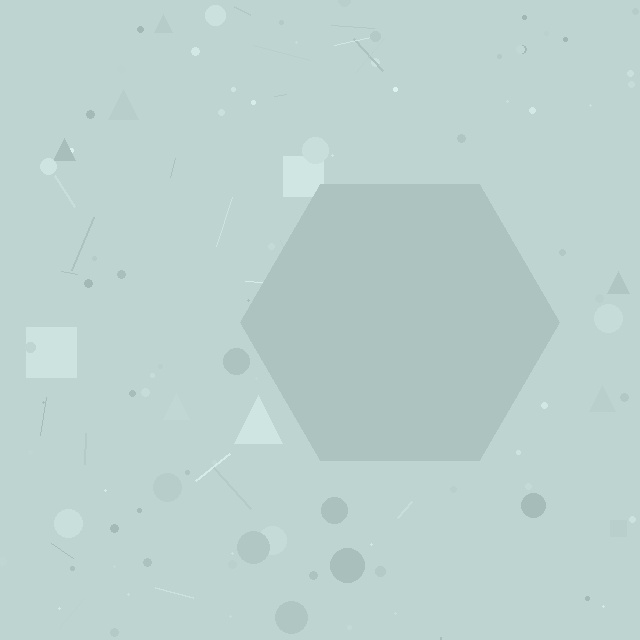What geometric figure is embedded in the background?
A hexagon is embedded in the background.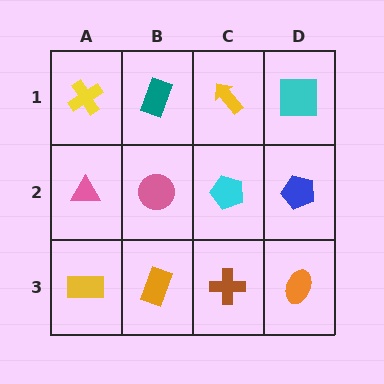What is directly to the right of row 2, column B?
A cyan pentagon.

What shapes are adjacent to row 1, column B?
A pink circle (row 2, column B), a yellow cross (row 1, column A), a yellow arrow (row 1, column C).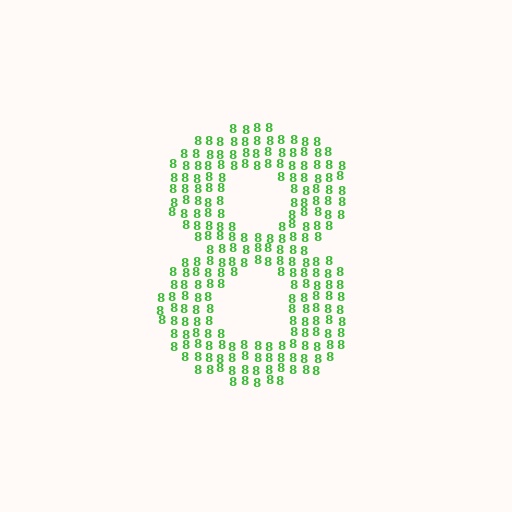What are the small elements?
The small elements are digit 8's.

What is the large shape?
The large shape is the digit 8.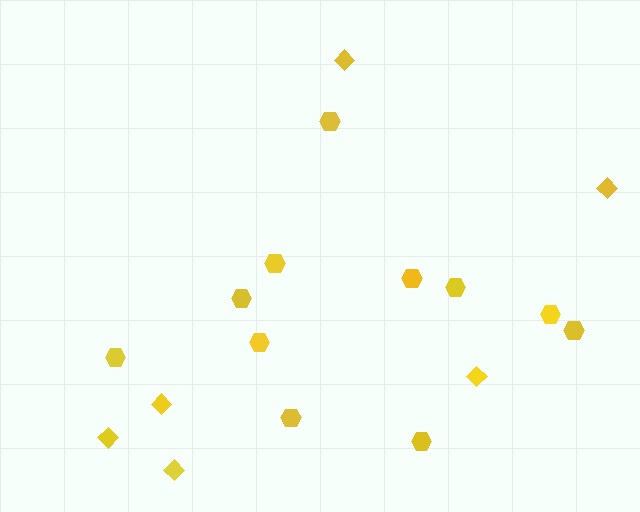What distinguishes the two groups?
There are 2 groups: one group of hexagons (11) and one group of diamonds (6).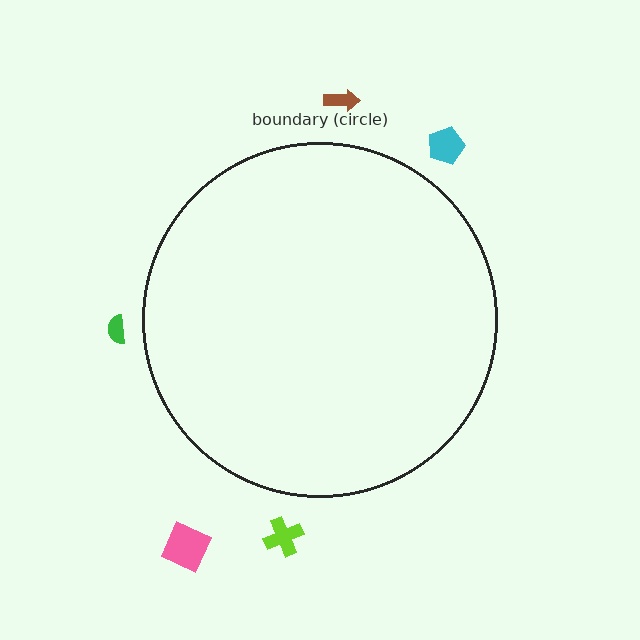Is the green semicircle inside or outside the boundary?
Outside.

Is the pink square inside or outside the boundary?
Outside.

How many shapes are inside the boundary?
0 inside, 5 outside.